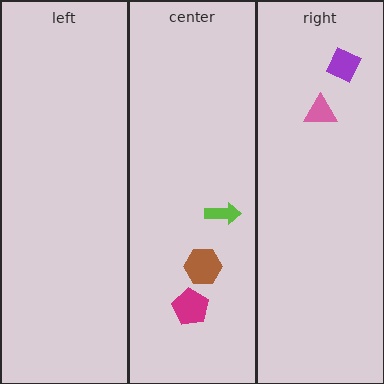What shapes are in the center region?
The lime arrow, the brown hexagon, the magenta pentagon.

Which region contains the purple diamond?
The right region.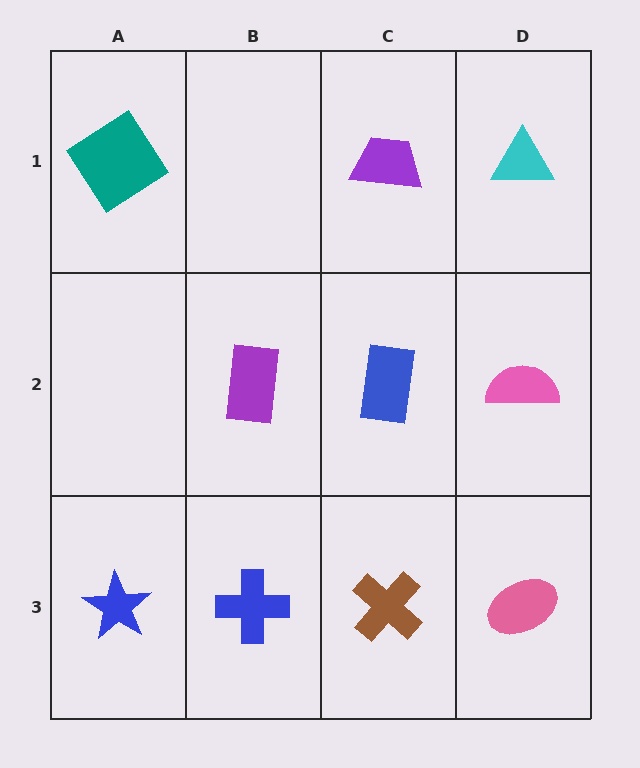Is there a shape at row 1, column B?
No, that cell is empty.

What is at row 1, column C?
A purple trapezoid.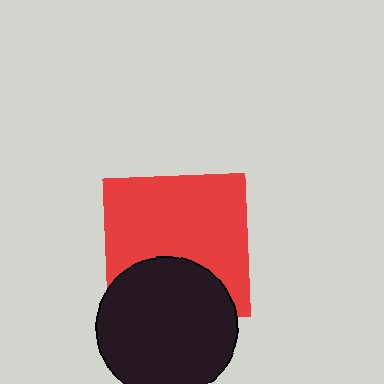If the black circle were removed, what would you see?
You would see the complete red square.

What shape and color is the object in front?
The object in front is a black circle.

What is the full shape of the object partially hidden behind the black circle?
The partially hidden object is a red square.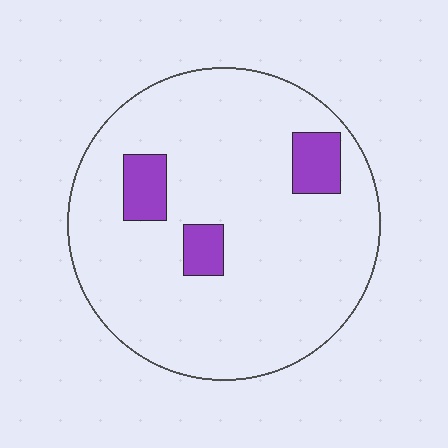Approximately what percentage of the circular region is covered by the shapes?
Approximately 10%.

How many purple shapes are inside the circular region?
3.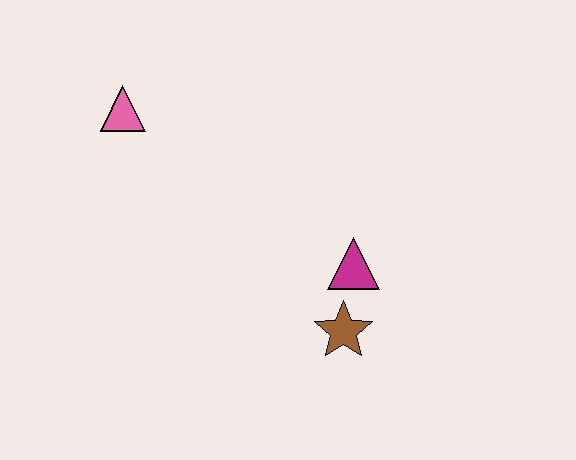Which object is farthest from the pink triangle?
The brown star is farthest from the pink triangle.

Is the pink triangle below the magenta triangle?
No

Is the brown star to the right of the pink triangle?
Yes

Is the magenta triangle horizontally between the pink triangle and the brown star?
No